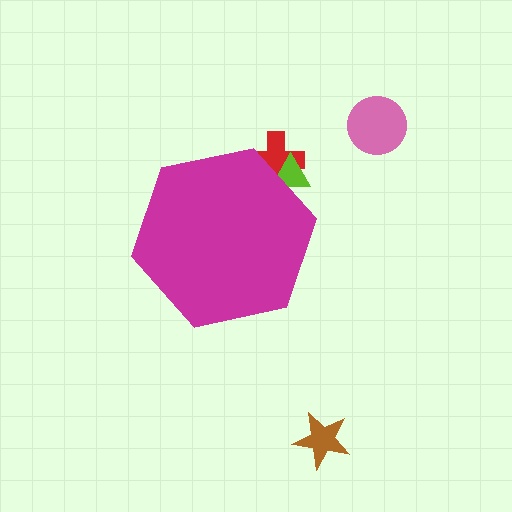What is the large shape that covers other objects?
A magenta hexagon.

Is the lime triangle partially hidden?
Yes, the lime triangle is partially hidden behind the magenta hexagon.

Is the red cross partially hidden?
Yes, the red cross is partially hidden behind the magenta hexagon.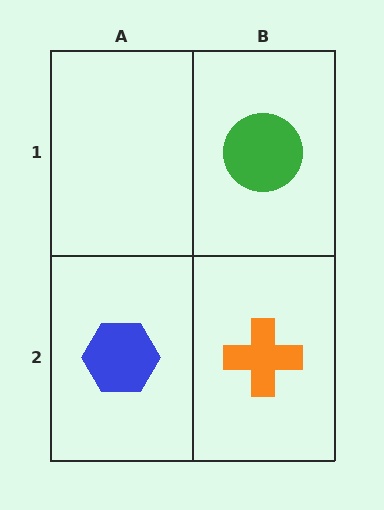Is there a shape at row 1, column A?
No, that cell is empty.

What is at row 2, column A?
A blue hexagon.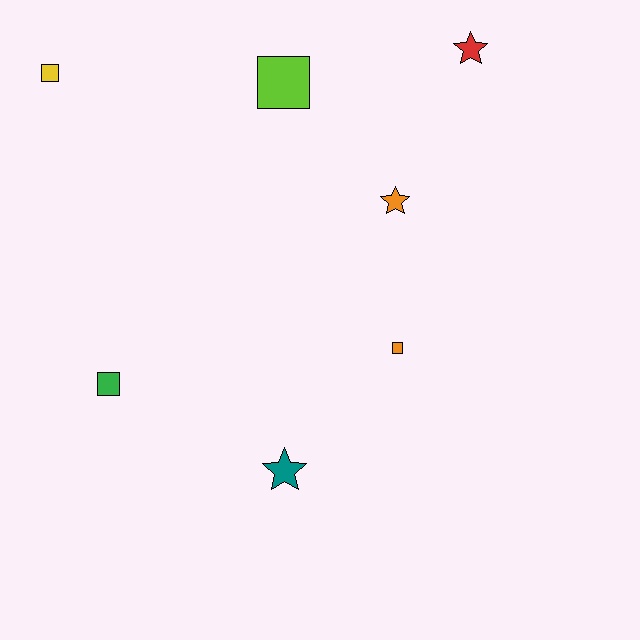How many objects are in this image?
There are 7 objects.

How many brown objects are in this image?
There are no brown objects.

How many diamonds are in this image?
There are no diamonds.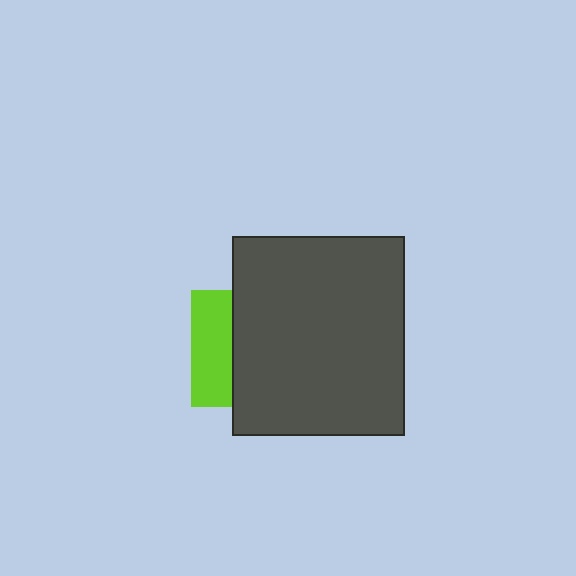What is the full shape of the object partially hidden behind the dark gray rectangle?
The partially hidden object is a lime square.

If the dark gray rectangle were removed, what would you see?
You would see the complete lime square.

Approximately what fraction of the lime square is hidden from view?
Roughly 66% of the lime square is hidden behind the dark gray rectangle.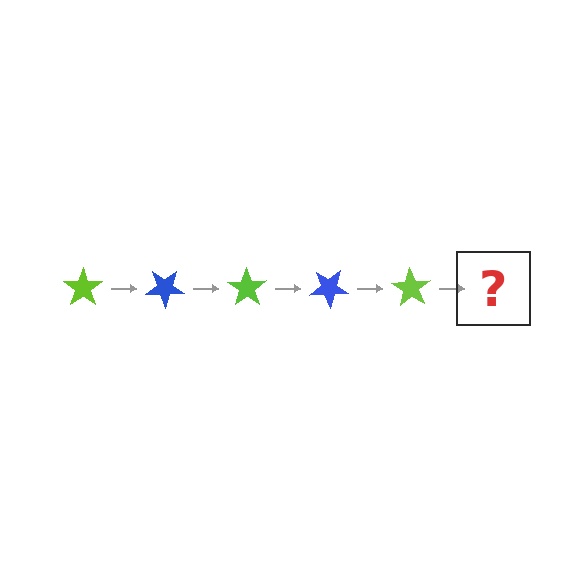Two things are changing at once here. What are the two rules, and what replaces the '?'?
The two rules are that it rotates 35 degrees each step and the color cycles through lime and blue. The '?' should be a blue star, rotated 175 degrees from the start.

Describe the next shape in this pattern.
It should be a blue star, rotated 175 degrees from the start.